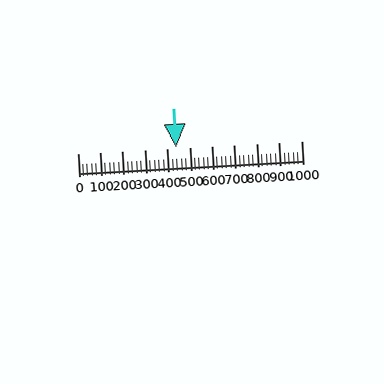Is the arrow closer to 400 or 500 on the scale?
The arrow is closer to 400.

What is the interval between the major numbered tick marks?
The major tick marks are spaced 100 units apart.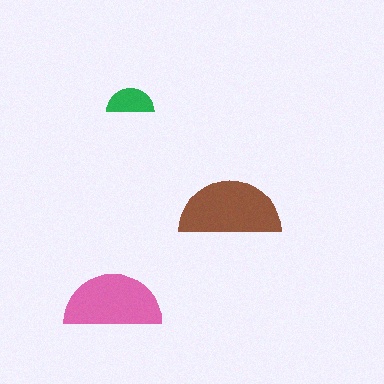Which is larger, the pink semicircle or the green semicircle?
The pink one.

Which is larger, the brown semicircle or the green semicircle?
The brown one.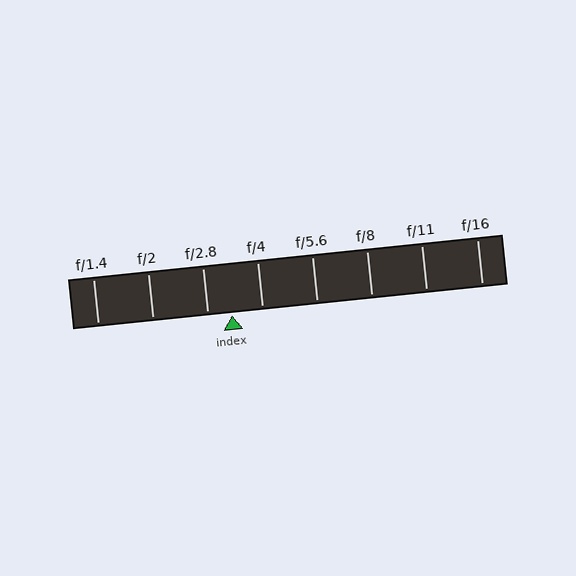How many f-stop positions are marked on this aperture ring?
There are 8 f-stop positions marked.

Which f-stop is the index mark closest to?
The index mark is closest to f/2.8.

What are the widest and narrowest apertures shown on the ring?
The widest aperture shown is f/1.4 and the narrowest is f/16.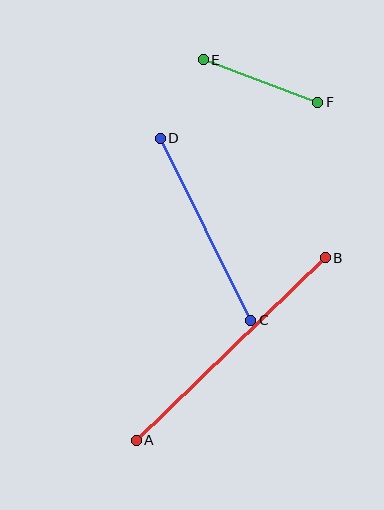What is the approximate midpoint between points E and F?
The midpoint is at approximately (260, 81) pixels.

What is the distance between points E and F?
The distance is approximately 122 pixels.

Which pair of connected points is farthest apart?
Points A and B are farthest apart.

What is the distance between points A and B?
The distance is approximately 263 pixels.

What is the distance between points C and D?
The distance is approximately 203 pixels.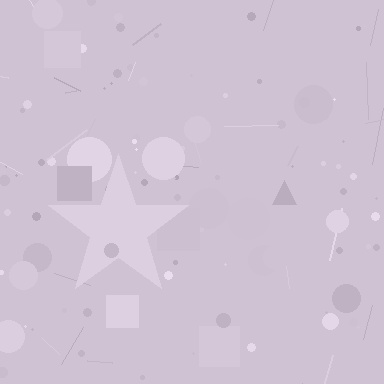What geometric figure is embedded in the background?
A star is embedded in the background.